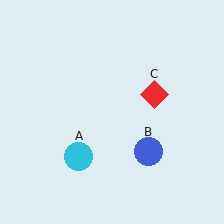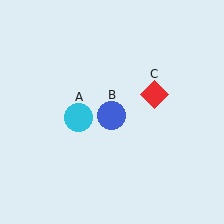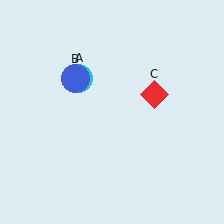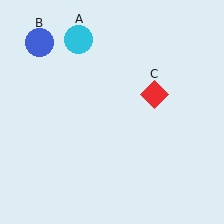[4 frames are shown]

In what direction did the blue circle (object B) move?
The blue circle (object B) moved up and to the left.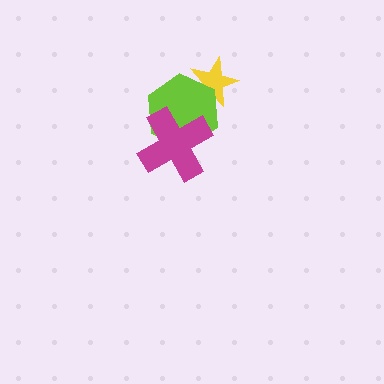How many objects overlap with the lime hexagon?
2 objects overlap with the lime hexagon.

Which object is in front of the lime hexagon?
The magenta cross is in front of the lime hexagon.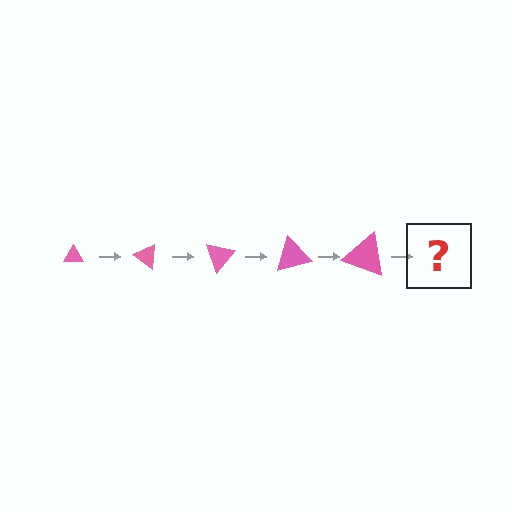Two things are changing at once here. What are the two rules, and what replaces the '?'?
The two rules are that the triangle grows larger each step and it rotates 35 degrees each step. The '?' should be a triangle, larger than the previous one and rotated 175 degrees from the start.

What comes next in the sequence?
The next element should be a triangle, larger than the previous one and rotated 175 degrees from the start.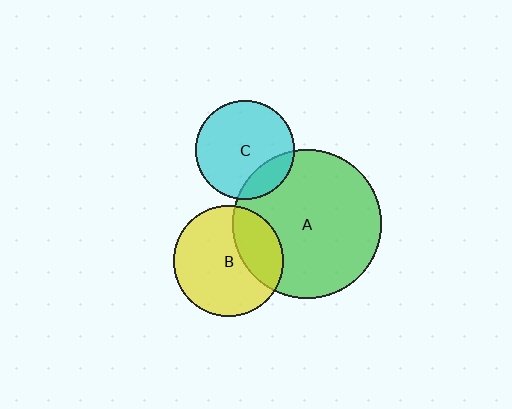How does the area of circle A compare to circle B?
Approximately 1.8 times.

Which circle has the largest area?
Circle A (green).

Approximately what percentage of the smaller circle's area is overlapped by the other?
Approximately 30%.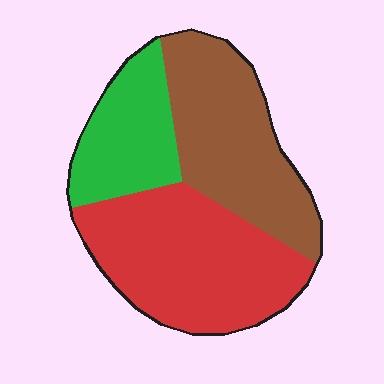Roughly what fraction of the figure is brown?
Brown takes up about three eighths (3/8) of the figure.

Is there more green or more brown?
Brown.